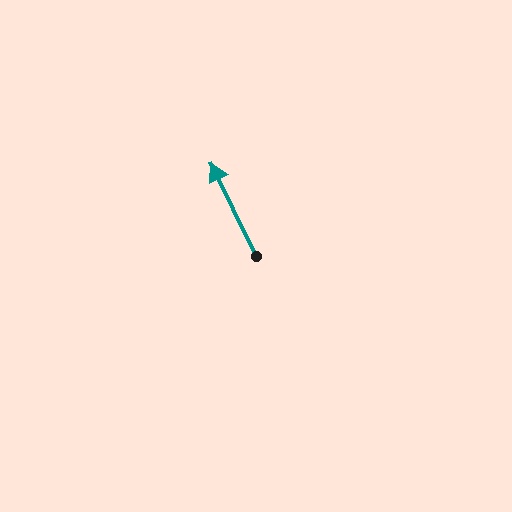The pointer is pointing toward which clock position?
Roughly 11 o'clock.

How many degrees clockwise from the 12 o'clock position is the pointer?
Approximately 334 degrees.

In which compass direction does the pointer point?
Northwest.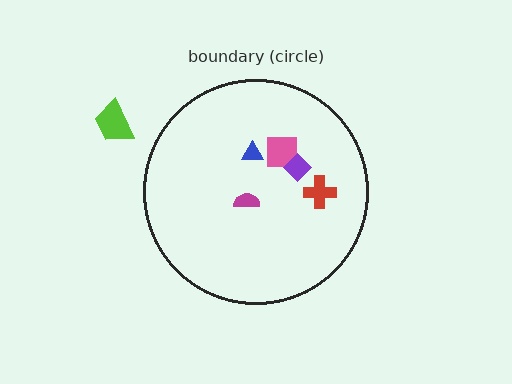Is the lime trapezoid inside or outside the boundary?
Outside.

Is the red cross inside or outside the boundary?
Inside.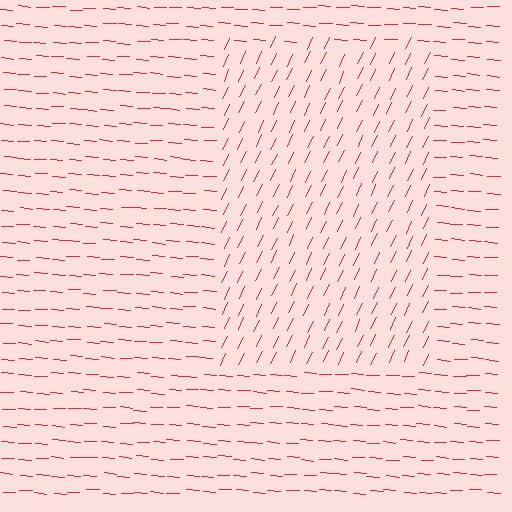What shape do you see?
I see a rectangle.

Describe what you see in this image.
The image is filled with small red line segments. A rectangle region in the image has lines oriented differently from the surrounding lines, creating a visible texture boundary.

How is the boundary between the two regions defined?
The boundary is defined purely by a change in line orientation (approximately 68 degrees difference). All lines are the same color and thickness.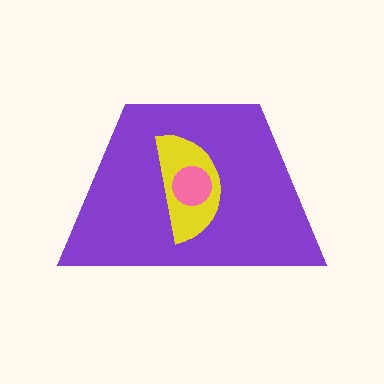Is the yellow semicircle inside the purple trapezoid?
Yes.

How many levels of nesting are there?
3.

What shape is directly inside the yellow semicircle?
The pink circle.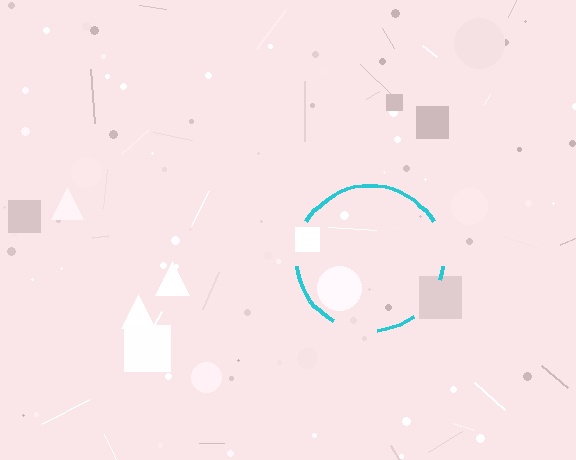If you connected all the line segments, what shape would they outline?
They would outline a circle.